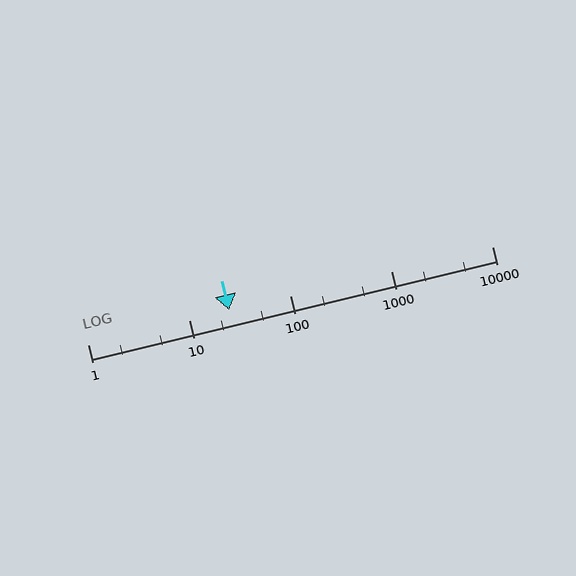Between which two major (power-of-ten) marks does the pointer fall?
The pointer is between 10 and 100.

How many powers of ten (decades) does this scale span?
The scale spans 4 decades, from 1 to 10000.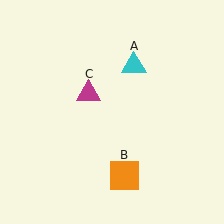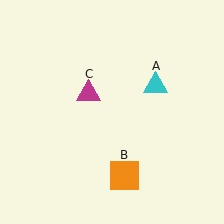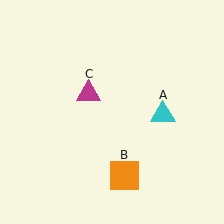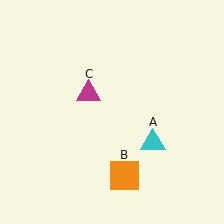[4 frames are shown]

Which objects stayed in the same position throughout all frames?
Orange square (object B) and magenta triangle (object C) remained stationary.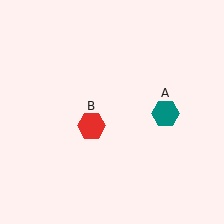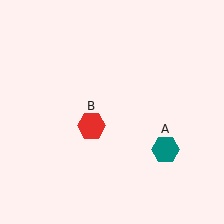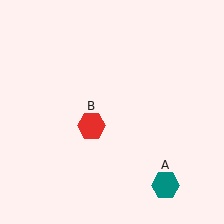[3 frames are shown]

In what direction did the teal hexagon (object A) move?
The teal hexagon (object A) moved down.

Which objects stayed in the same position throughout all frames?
Red hexagon (object B) remained stationary.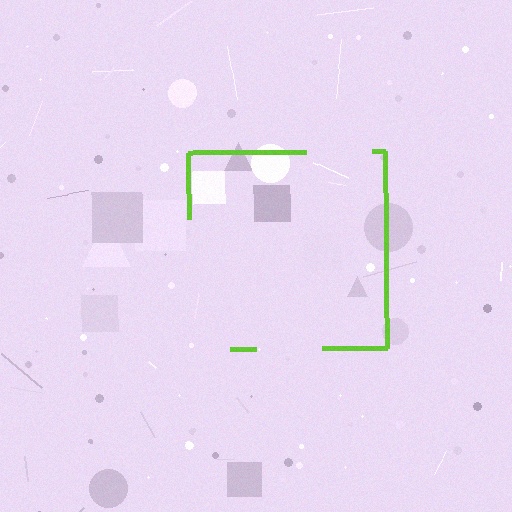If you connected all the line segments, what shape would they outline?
They would outline a square.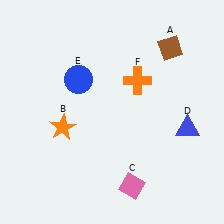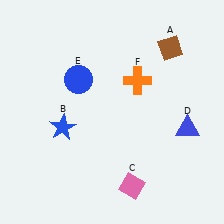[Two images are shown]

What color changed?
The star (B) changed from orange in Image 1 to blue in Image 2.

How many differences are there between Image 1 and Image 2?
There is 1 difference between the two images.